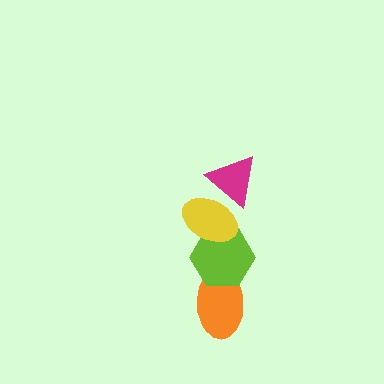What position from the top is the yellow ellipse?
The yellow ellipse is 2nd from the top.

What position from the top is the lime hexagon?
The lime hexagon is 3rd from the top.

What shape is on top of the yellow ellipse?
The magenta triangle is on top of the yellow ellipse.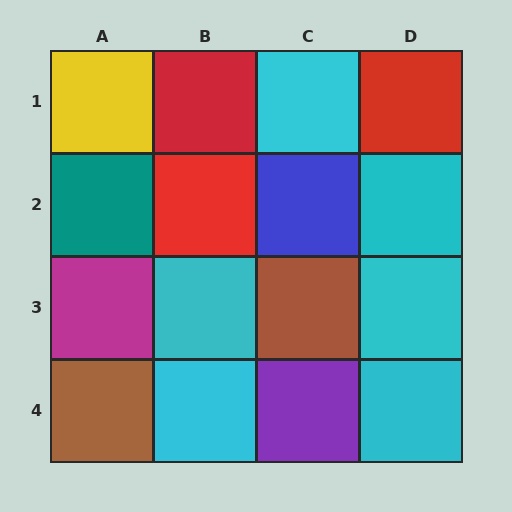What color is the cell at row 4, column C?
Purple.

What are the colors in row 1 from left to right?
Yellow, red, cyan, red.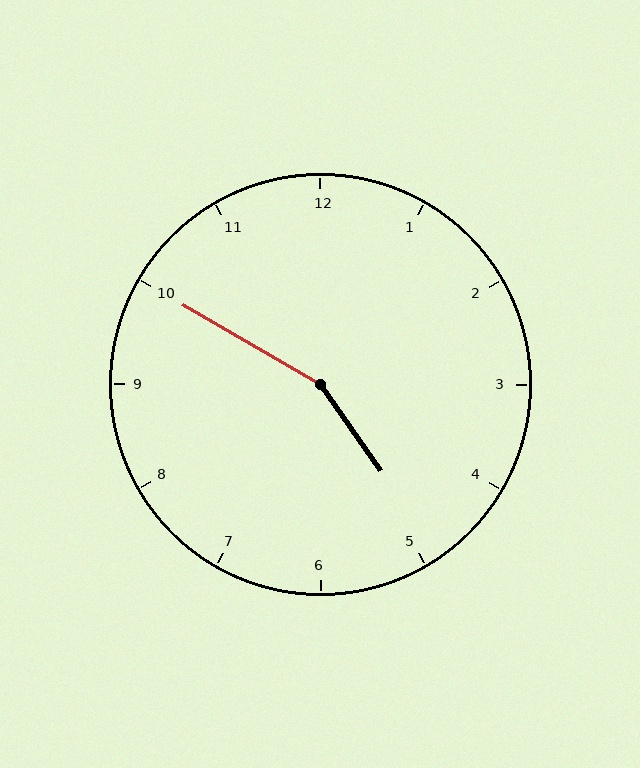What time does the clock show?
4:50.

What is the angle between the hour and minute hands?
Approximately 155 degrees.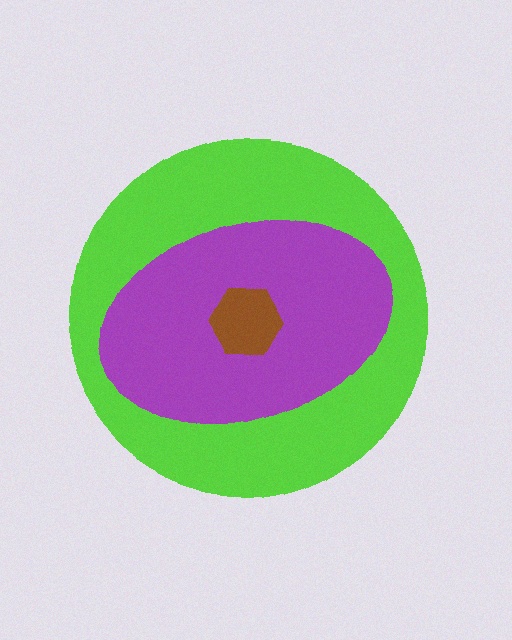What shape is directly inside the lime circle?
The purple ellipse.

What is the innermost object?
The brown hexagon.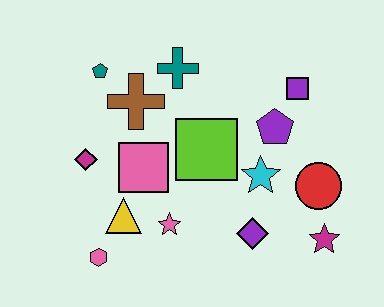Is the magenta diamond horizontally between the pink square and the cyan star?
No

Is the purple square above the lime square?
Yes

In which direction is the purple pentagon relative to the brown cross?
The purple pentagon is to the right of the brown cross.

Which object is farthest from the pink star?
The purple square is farthest from the pink star.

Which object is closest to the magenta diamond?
The pink square is closest to the magenta diamond.